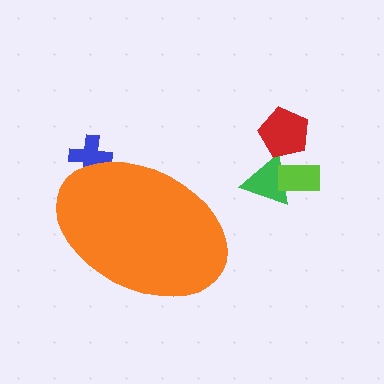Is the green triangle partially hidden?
No, the green triangle is fully visible.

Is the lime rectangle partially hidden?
No, the lime rectangle is fully visible.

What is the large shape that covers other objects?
An orange ellipse.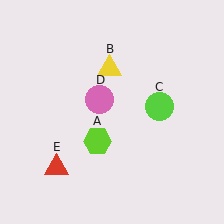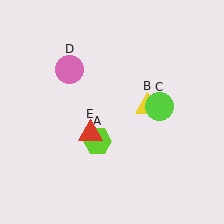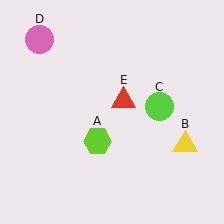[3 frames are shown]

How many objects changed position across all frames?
3 objects changed position: yellow triangle (object B), pink circle (object D), red triangle (object E).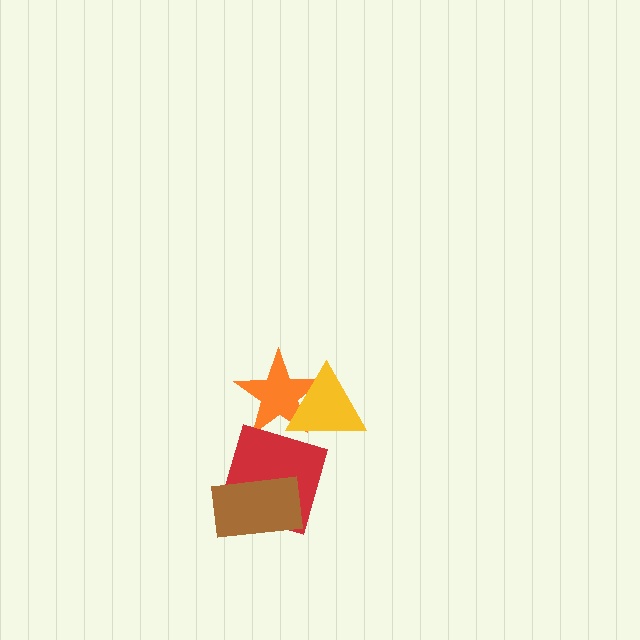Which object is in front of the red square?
The brown rectangle is in front of the red square.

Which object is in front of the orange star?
The yellow triangle is in front of the orange star.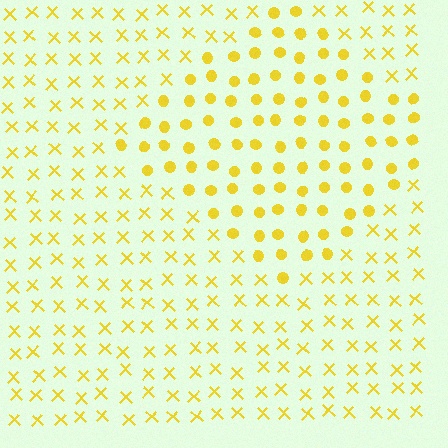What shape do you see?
I see a diamond.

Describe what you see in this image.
The image is filled with small yellow elements arranged in a uniform grid. A diamond-shaped region contains circles, while the surrounding area contains X marks. The boundary is defined purely by the change in element shape.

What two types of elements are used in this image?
The image uses circles inside the diamond region and X marks outside it.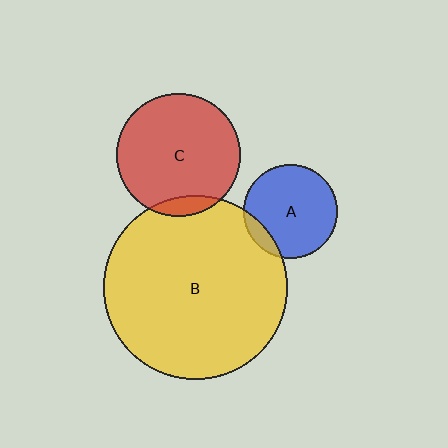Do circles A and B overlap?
Yes.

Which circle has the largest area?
Circle B (yellow).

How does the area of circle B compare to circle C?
Approximately 2.2 times.